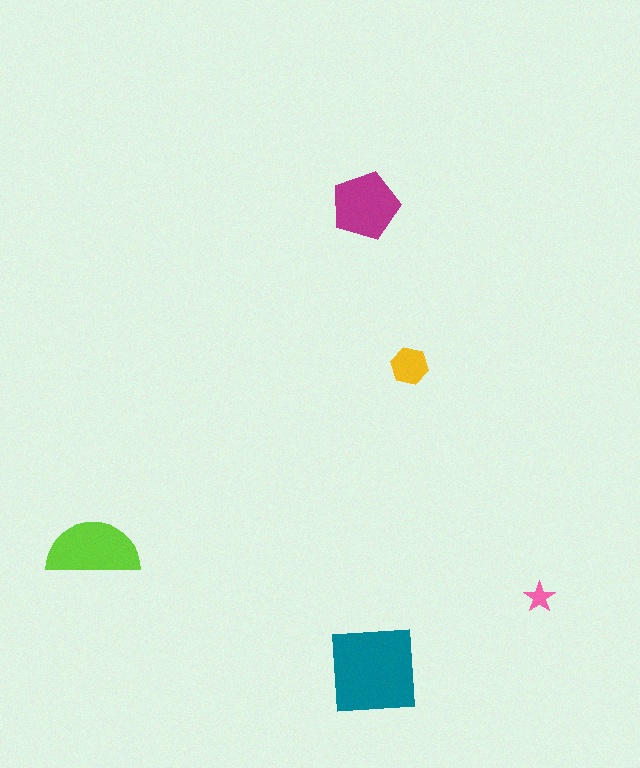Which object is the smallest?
The pink star.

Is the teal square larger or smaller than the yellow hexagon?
Larger.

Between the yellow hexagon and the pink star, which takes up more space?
The yellow hexagon.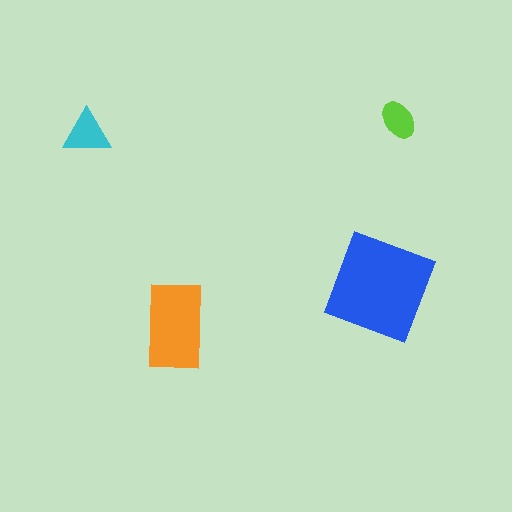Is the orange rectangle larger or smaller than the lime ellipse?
Larger.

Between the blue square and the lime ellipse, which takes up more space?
The blue square.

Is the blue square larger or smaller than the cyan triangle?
Larger.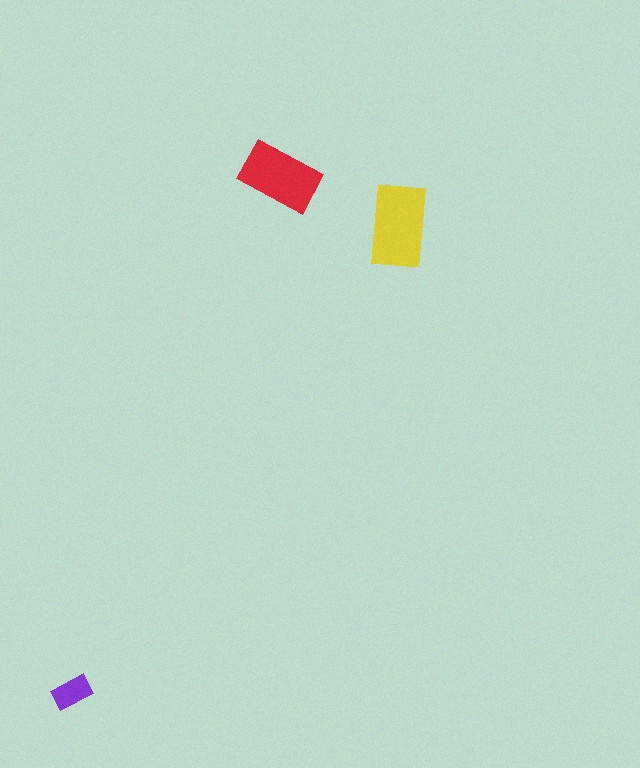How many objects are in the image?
There are 3 objects in the image.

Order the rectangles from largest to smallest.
the yellow one, the red one, the purple one.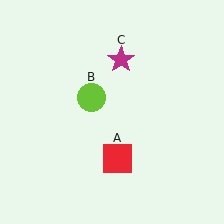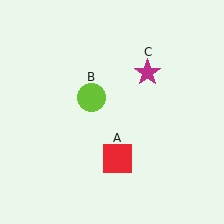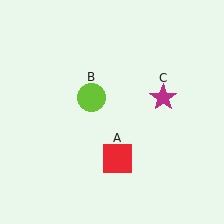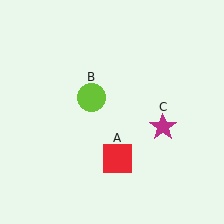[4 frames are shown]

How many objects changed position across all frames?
1 object changed position: magenta star (object C).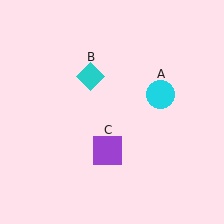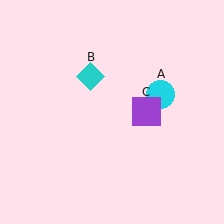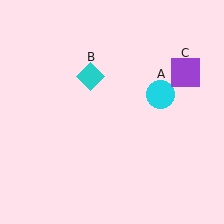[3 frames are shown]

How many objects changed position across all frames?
1 object changed position: purple square (object C).